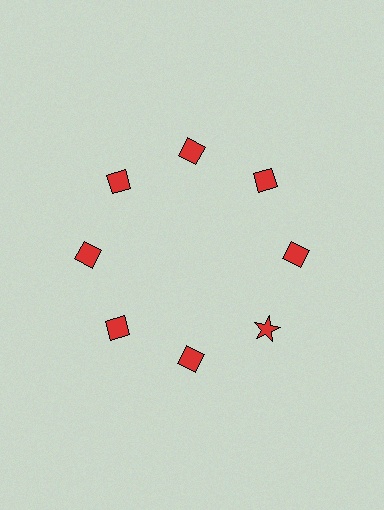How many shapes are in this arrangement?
There are 8 shapes arranged in a ring pattern.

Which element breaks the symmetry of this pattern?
The red star at roughly the 4 o'clock position breaks the symmetry. All other shapes are red diamonds.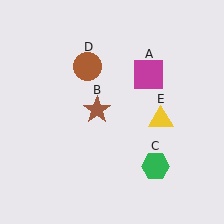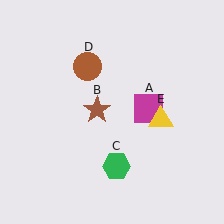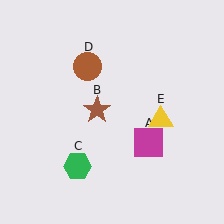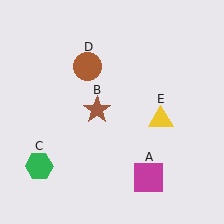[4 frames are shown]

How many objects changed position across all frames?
2 objects changed position: magenta square (object A), green hexagon (object C).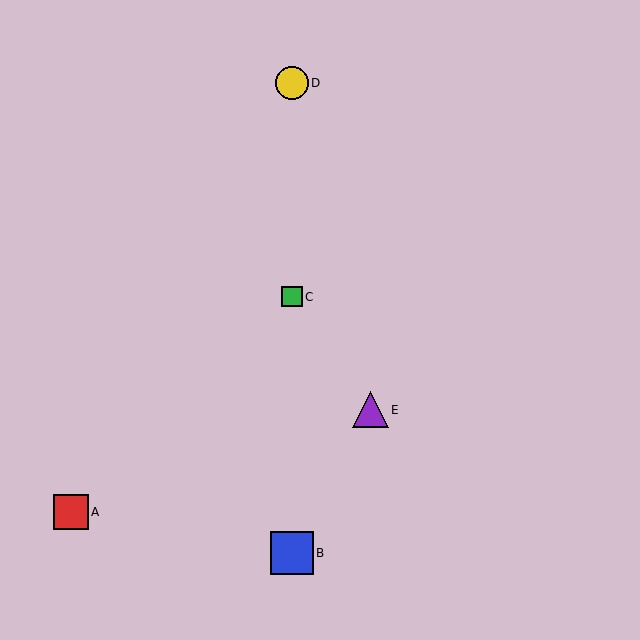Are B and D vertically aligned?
Yes, both are at x≈292.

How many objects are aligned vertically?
3 objects (B, C, D) are aligned vertically.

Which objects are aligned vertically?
Objects B, C, D are aligned vertically.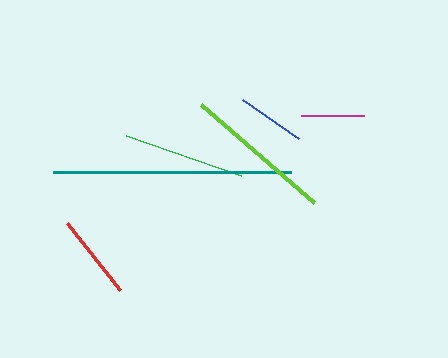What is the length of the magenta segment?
The magenta segment is approximately 63 pixels long.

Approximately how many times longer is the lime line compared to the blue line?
The lime line is approximately 2.2 times the length of the blue line.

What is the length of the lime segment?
The lime segment is approximately 149 pixels long.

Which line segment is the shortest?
The magenta line is the shortest at approximately 63 pixels.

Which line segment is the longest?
The teal line is the longest at approximately 238 pixels.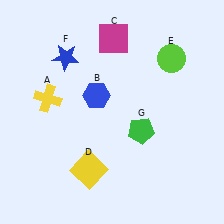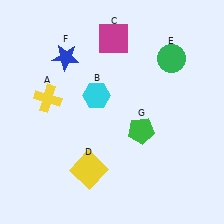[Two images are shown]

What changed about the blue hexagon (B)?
In Image 1, B is blue. In Image 2, it changed to cyan.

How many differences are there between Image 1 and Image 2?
There are 2 differences between the two images.